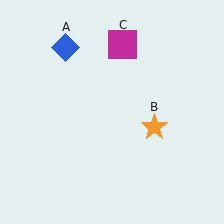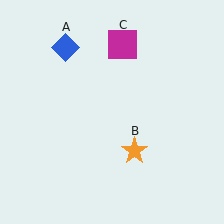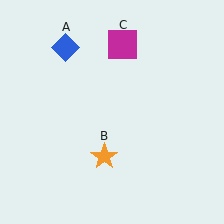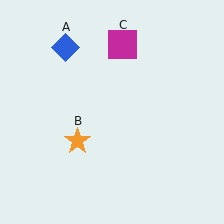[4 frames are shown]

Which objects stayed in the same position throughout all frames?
Blue diamond (object A) and magenta square (object C) remained stationary.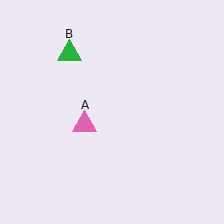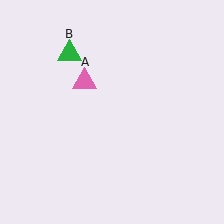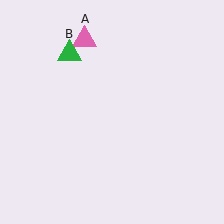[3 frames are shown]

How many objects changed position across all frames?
1 object changed position: pink triangle (object A).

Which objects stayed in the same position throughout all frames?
Green triangle (object B) remained stationary.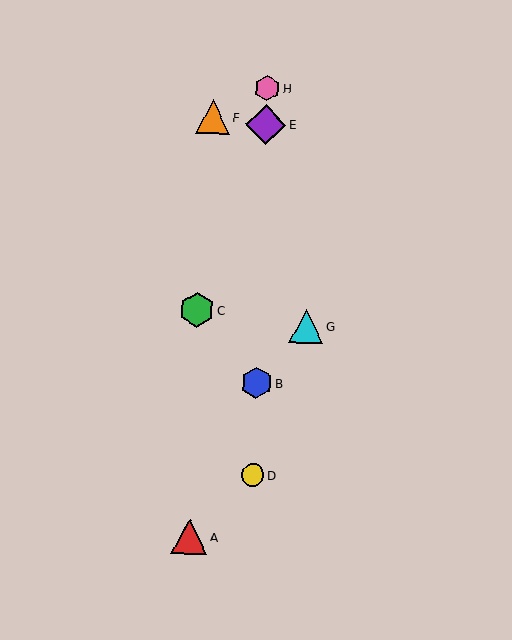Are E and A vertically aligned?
No, E is at x≈266 and A is at x≈189.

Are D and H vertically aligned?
Yes, both are at x≈253.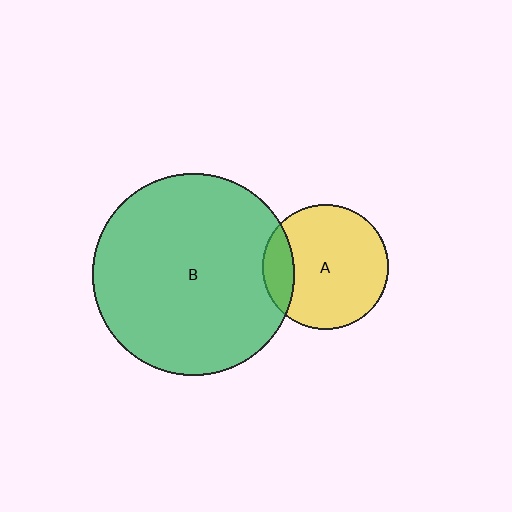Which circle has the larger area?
Circle B (green).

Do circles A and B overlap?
Yes.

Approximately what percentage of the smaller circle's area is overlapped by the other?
Approximately 15%.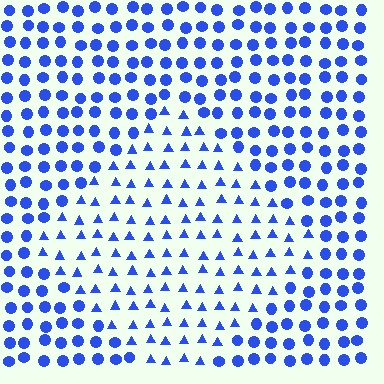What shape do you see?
I see a diamond.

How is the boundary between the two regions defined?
The boundary is defined by a change in element shape: triangles inside vs. circles outside. All elements share the same color and spacing.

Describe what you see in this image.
The image is filled with small blue elements arranged in a uniform grid. A diamond-shaped region contains triangles, while the surrounding area contains circles. The boundary is defined purely by the change in element shape.